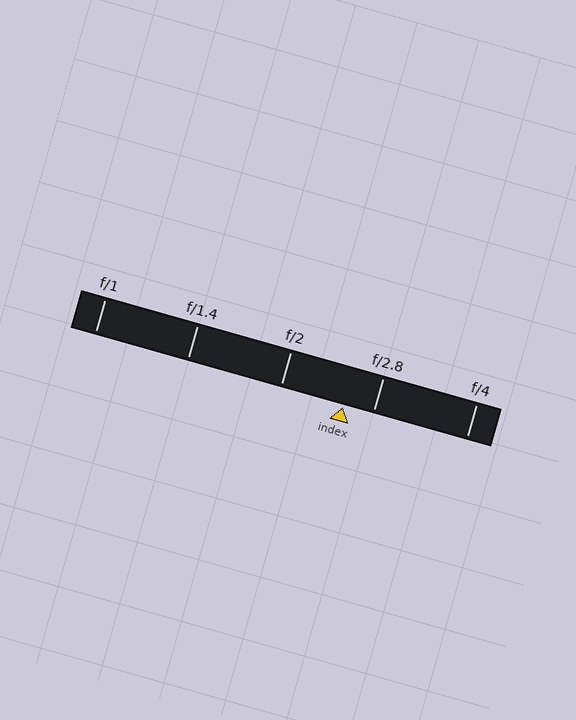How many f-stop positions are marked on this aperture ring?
There are 5 f-stop positions marked.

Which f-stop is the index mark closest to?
The index mark is closest to f/2.8.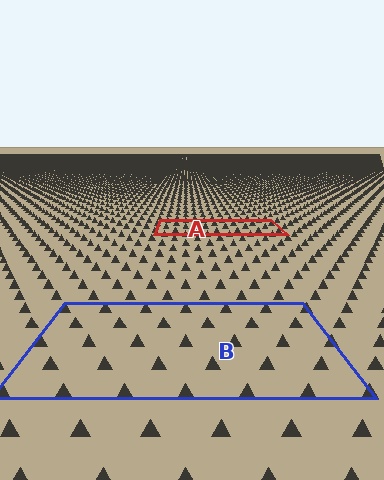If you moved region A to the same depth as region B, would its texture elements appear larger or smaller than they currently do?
They would appear larger. At a closer depth, the same texture elements are projected at a bigger on-screen size.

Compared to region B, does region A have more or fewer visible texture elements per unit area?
Region A has more texture elements per unit area — they are packed more densely because it is farther away.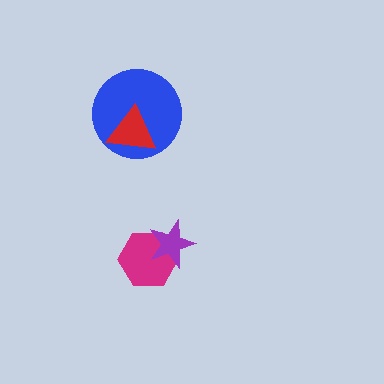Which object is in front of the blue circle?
The red triangle is in front of the blue circle.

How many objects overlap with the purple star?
1 object overlaps with the purple star.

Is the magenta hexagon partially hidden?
Yes, it is partially covered by another shape.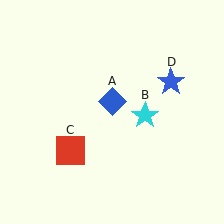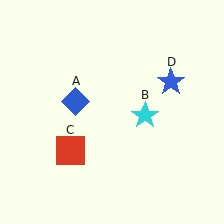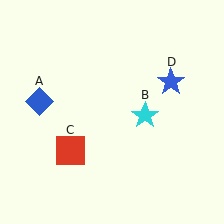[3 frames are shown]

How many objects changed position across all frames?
1 object changed position: blue diamond (object A).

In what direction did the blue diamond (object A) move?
The blue diamond (object A) moved left.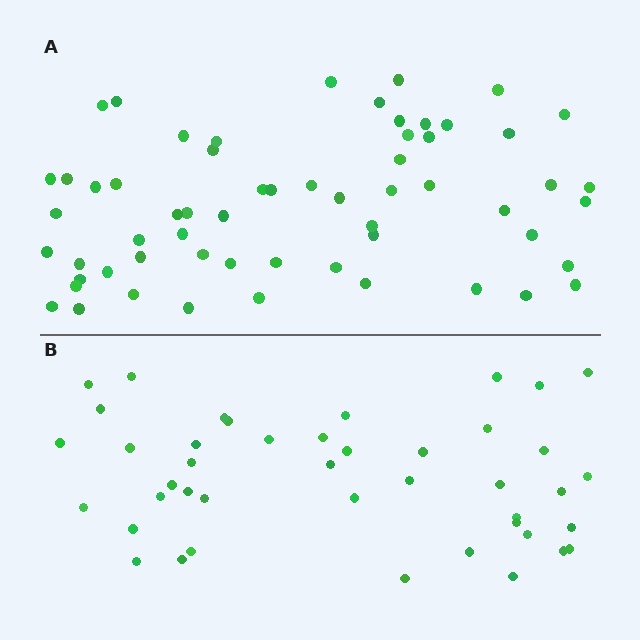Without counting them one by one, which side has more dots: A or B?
Region A (the top region) has more dots.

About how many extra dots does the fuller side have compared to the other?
Region A has approximately 15 more dots than region B.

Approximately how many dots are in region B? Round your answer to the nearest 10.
About 40 dots. (The exact count is 43, which rounds to 40.)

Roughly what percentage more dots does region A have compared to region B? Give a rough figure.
About 40% more.